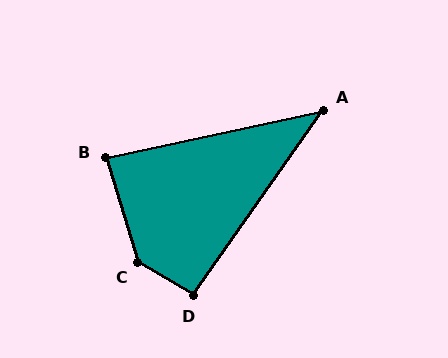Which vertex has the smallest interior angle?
A, at approximately 43 degrees.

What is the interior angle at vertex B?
Approximately 85 degrees (approximately right).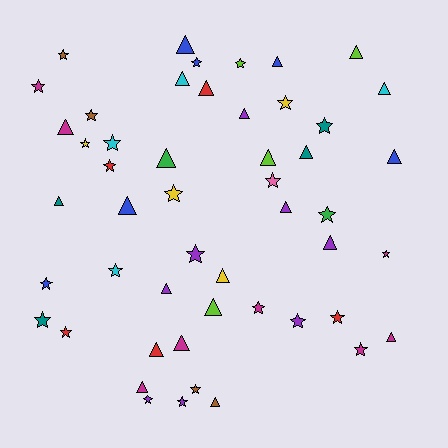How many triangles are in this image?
There are 24 triangles.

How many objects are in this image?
There are 50 objects.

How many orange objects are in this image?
There are no orange objects.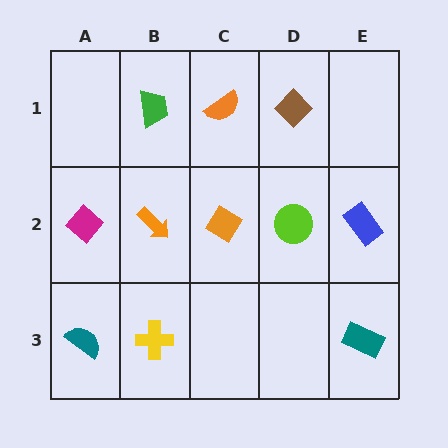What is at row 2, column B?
An orange arrow.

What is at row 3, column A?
A teal semicircle.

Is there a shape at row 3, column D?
No, that cell is empty.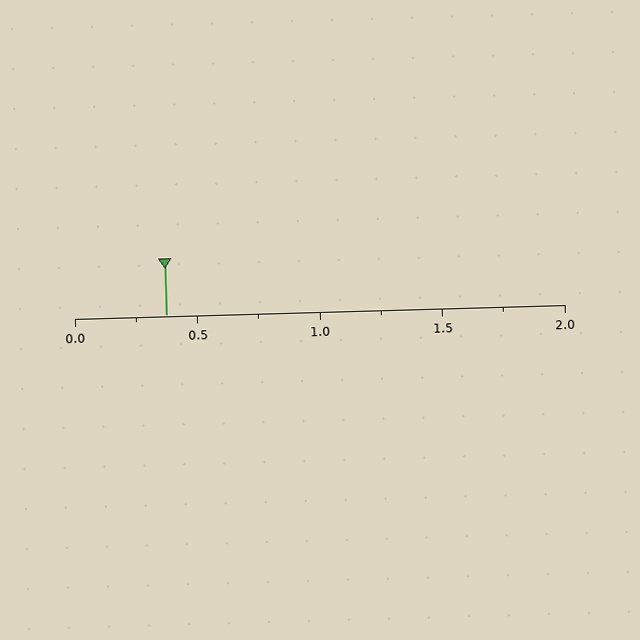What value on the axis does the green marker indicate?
The marker indicates approximately 0.38.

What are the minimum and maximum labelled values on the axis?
The axis runs from 0.0 to 2.0.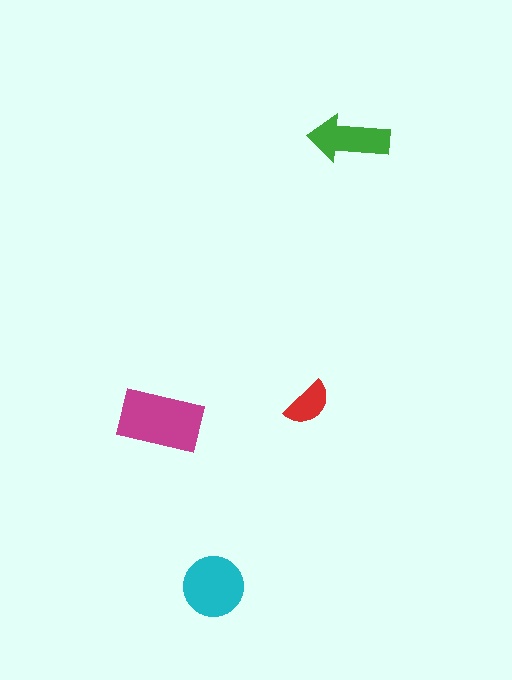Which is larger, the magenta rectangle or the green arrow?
The magenta rectangle.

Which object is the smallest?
The red semicircle.